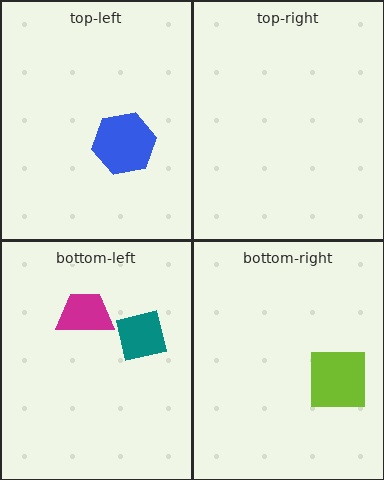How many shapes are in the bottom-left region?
2.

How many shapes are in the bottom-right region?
1.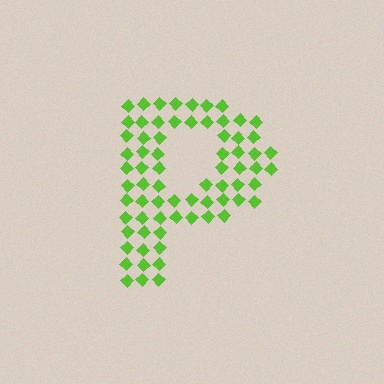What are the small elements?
The small elements are diamonds.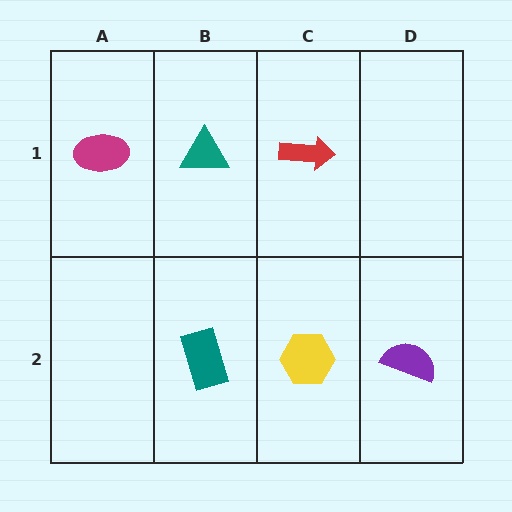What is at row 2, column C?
A yellow hexagon.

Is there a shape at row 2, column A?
No, that cell is empty.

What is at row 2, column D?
A purple semicircle.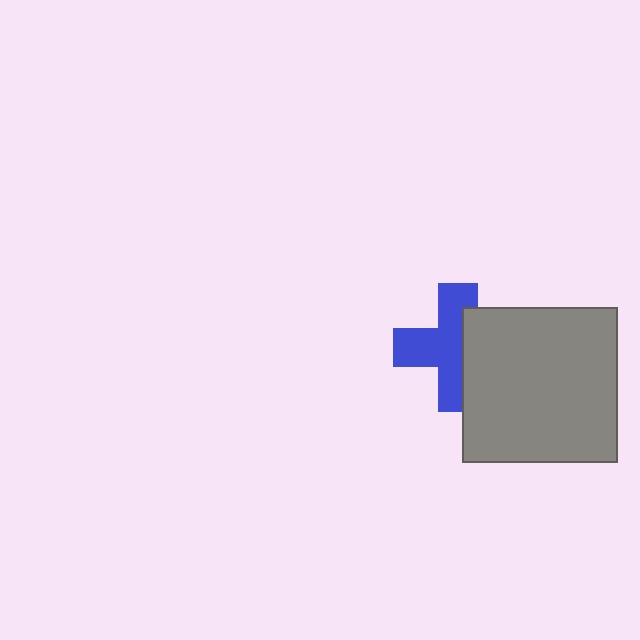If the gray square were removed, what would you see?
You would see the complete blue cross.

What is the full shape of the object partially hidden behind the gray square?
The partially hidden object is a blue cross.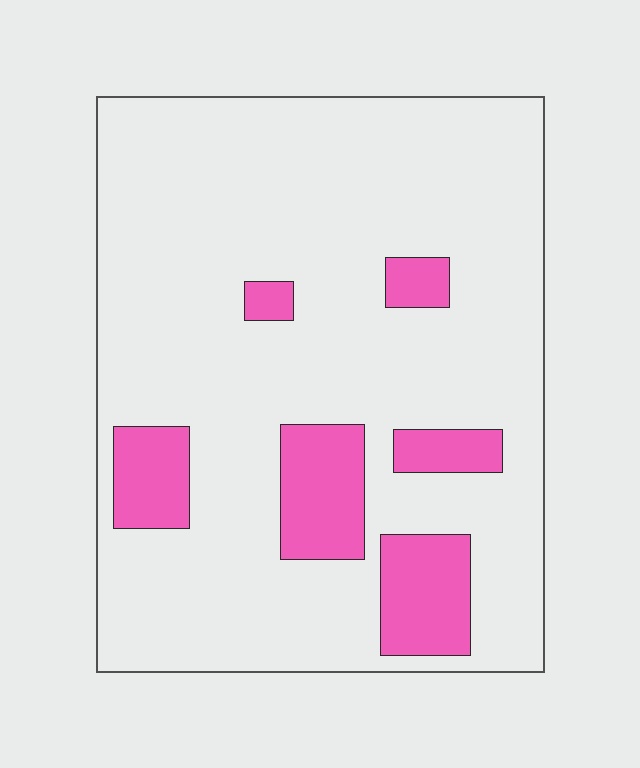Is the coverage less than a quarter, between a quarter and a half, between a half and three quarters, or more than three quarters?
Less than a quarter.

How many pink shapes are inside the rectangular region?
6.